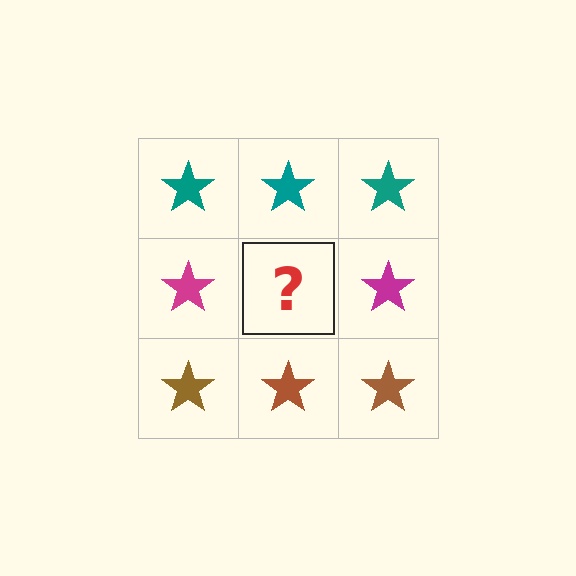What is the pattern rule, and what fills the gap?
The rule is that each row has a consistent color. The gap should be filled with a magenta star.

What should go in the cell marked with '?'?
The missing cell should contain a magenta star.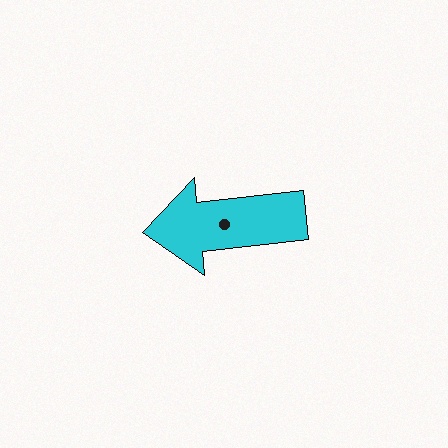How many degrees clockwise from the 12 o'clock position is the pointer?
Approximately 264 degrees.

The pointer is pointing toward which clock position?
Roughly 9 o'clock.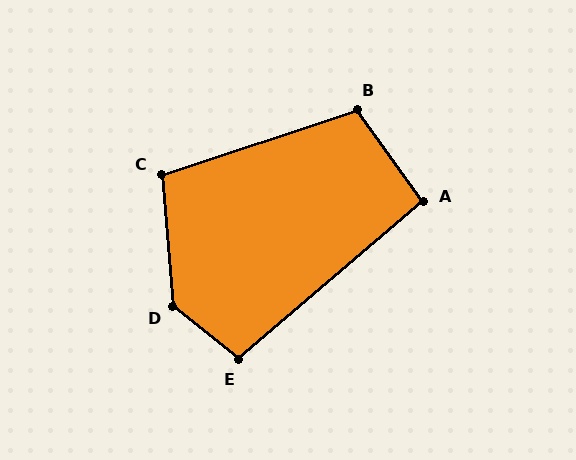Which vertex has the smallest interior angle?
A, at approximately 94 degrees.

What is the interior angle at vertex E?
Approximately 101 degrees (obtuse).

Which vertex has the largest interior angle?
D, at approximately 134 degrees.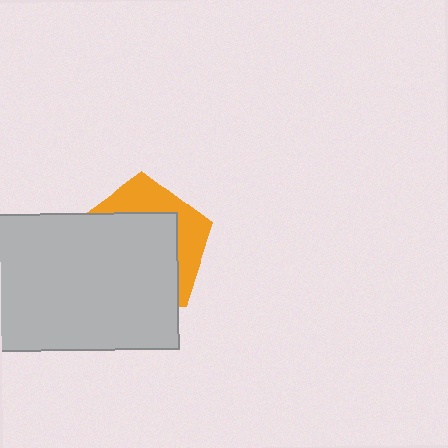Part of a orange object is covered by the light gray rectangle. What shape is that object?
It is a pentagon.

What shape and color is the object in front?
The object in front is a light gray rectangle.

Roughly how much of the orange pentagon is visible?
A small part of it is visible (roughly 34%).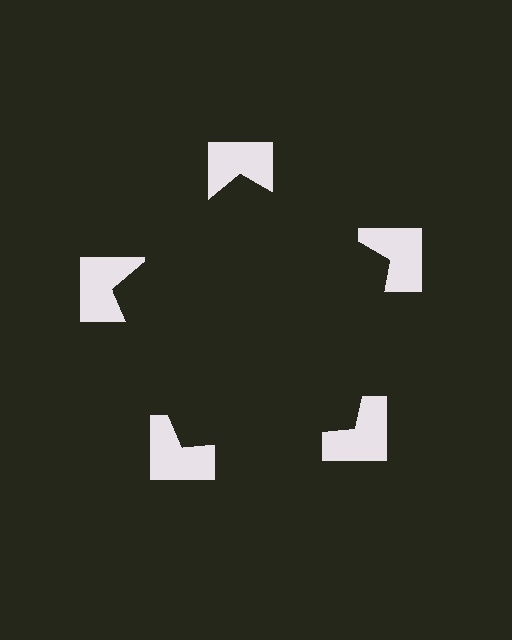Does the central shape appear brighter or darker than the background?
It typically appears slightly darker than the background, even though no actual brightness change is drawn.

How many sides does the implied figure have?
5 sides.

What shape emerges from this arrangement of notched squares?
An illusory pentagon — its edges are inferred from the aligned wedge cuts in the notched squares, not physically drawn.